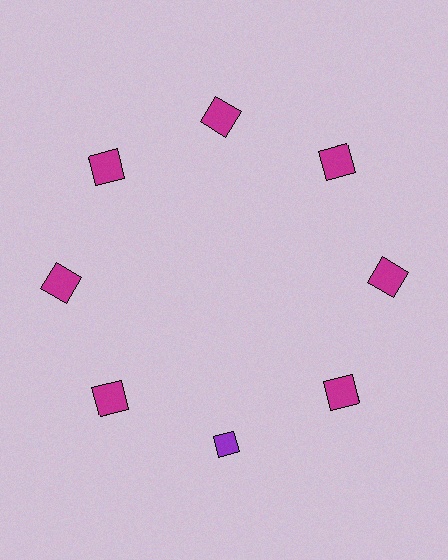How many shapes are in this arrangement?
There are 8 shapes arranged in a ring pattern.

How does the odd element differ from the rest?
It differs in both color (purple instead of magenta) and shape (diamond instead of square).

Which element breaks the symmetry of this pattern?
The purple diamond at roughly the 6 o'clock position breaks the symmetry. All other shapes are magenta squares.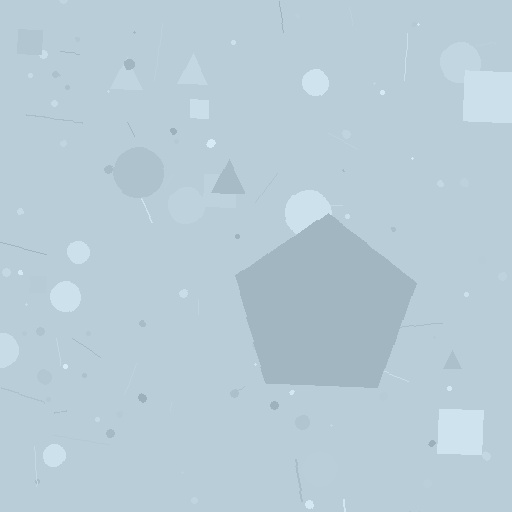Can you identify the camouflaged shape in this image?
The camouflaged shape is a pentagon.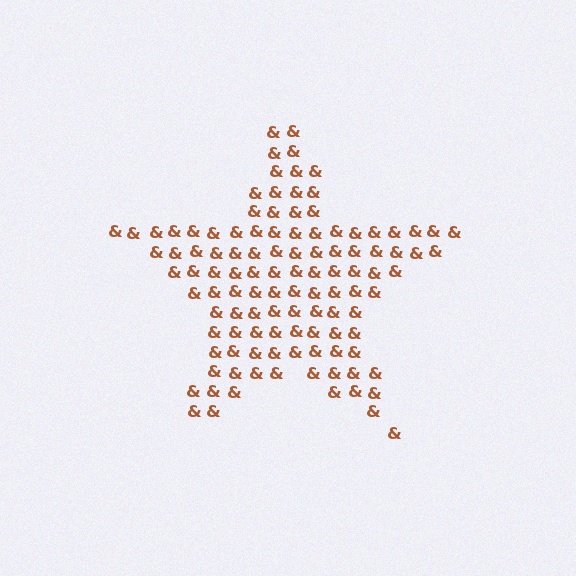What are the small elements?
The small elements are ampersands.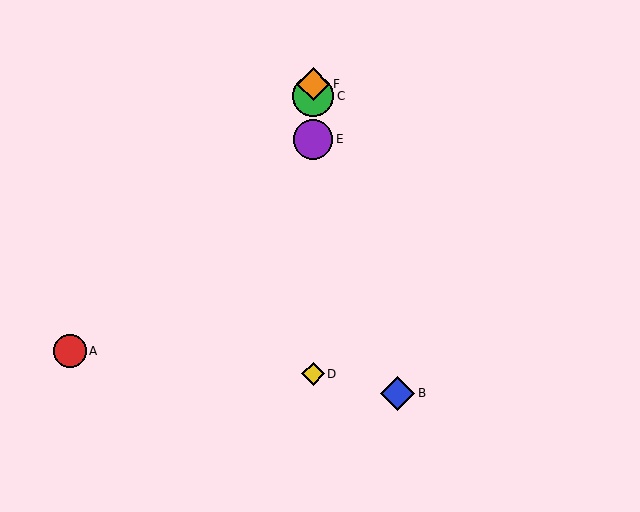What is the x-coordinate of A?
Object A is at x≈70.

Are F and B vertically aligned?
No, F is at x≈313 and B is at x≈398.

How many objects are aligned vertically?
4 objects (C, D, E, F) are aligned vertically.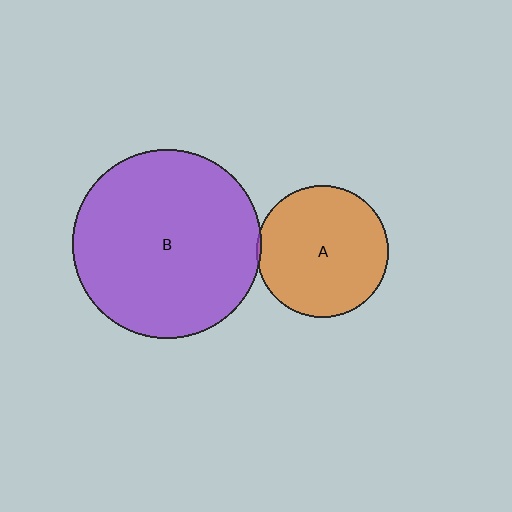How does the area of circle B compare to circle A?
Approximately 2.1 times.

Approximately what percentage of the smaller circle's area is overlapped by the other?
Approximately 5%.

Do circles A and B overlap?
Yes.